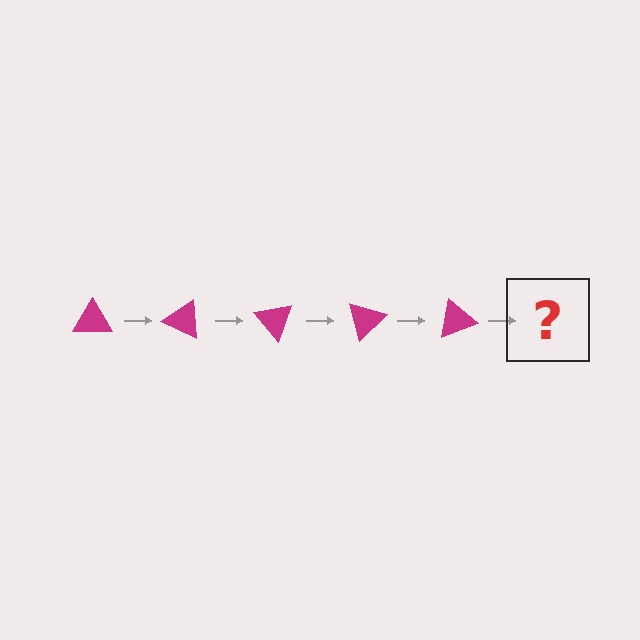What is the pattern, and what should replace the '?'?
The pattern is that the triangle rotates 25 degrees each step. The '?' should be a magenta triangle rotated 125 degrees.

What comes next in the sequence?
The next element should be a magenta triangle rotated 125 degrees.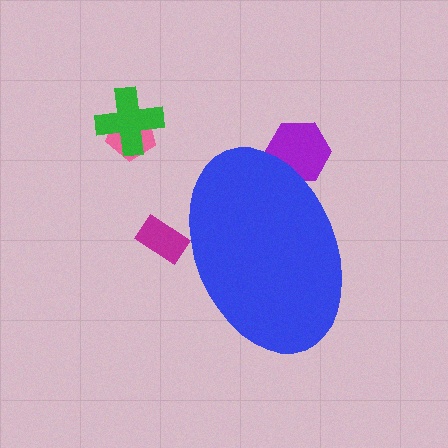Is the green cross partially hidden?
No, the green cross is fully visible.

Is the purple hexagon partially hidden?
Yes, the purple hexagon is partially hidden behind the blue ellipse.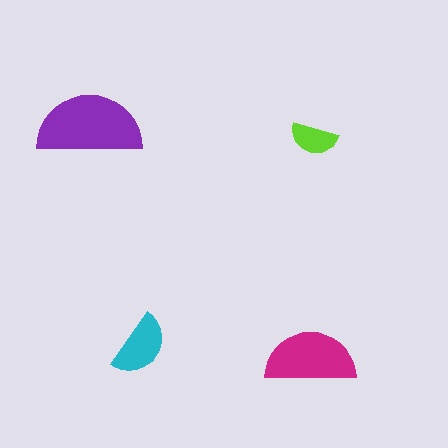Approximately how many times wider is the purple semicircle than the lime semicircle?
About 2 times wider.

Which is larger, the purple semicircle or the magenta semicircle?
The purple one.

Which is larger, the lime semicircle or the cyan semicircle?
The cyan one.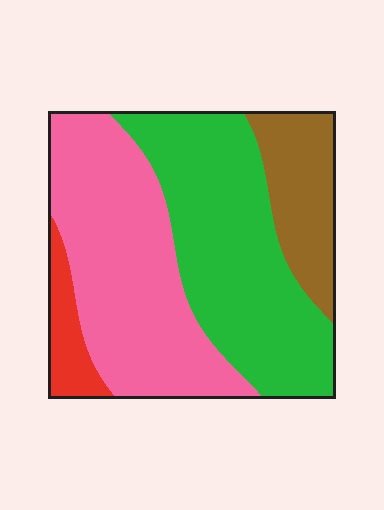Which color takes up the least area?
Red, at roughly 5%.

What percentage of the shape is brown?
Brown covers 15% of the shape.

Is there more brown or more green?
Green.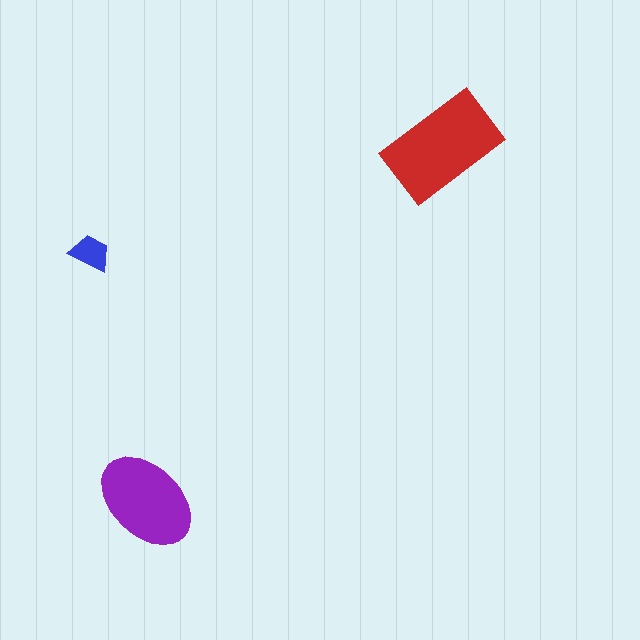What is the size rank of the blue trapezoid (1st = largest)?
3rd.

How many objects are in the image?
There are 3 objects in the image.